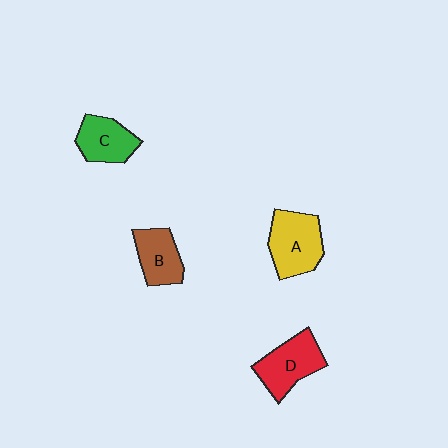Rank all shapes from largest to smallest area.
From largest to smallest: A (yellow), D (red), C (green), B (brown).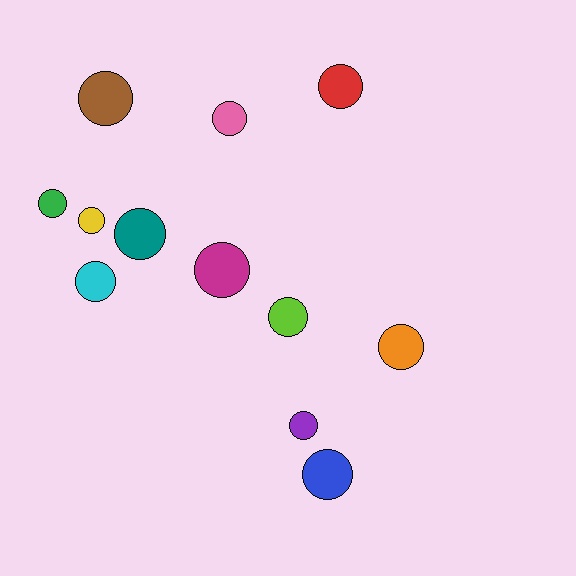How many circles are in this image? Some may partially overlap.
There are 12 circles.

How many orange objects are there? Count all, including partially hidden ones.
There is 1 orange object.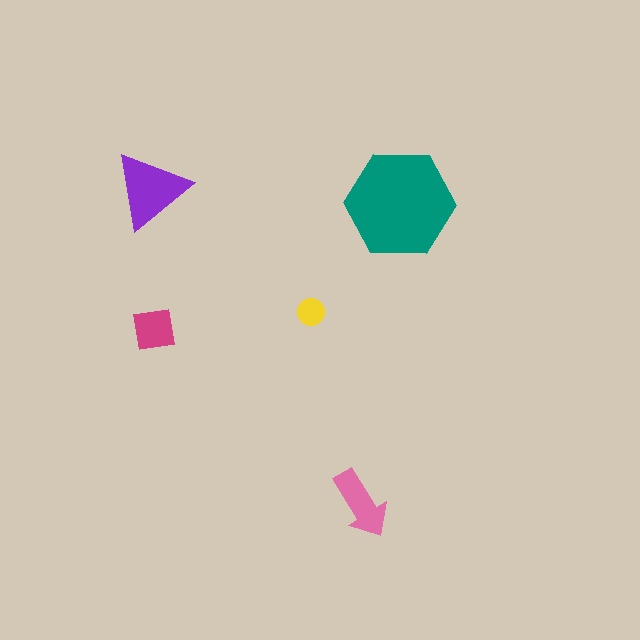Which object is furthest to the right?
The teal hexagon is rightmost.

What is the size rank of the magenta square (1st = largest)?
4th.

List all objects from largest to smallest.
The teal hexagon, the purple triangle, the pink arrow, the magenta square, the yellow circle.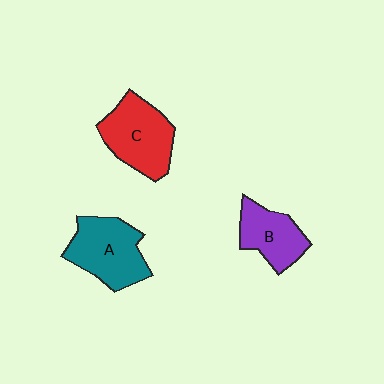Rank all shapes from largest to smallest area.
From largest to smallest: C (red), A (teal), B (purple).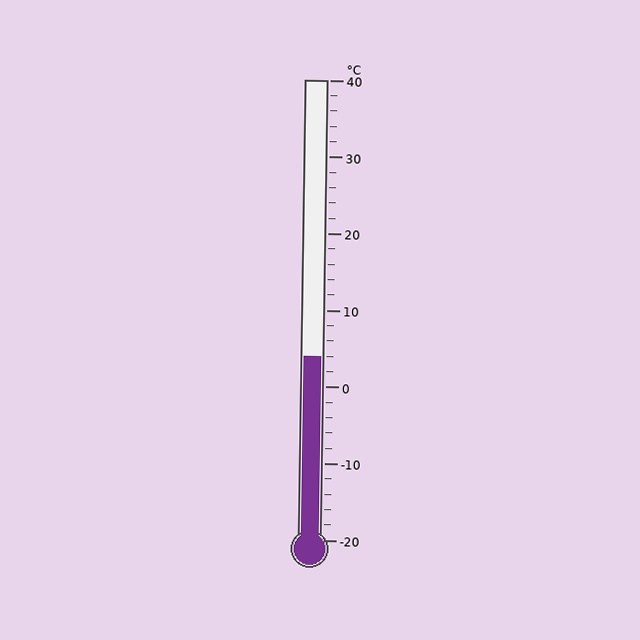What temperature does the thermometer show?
The thermometer shows approximately 4°C.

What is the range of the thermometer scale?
The thermometer scale ranges from -20°C to 40°C.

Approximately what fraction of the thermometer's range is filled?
The thermometer is filled to approximately 40% of its range.